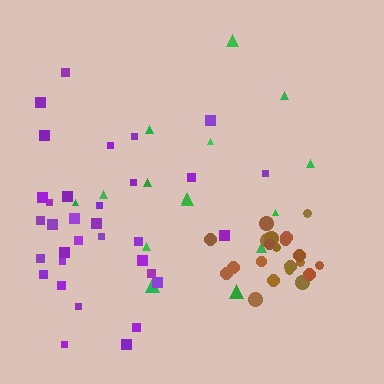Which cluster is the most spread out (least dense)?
Green.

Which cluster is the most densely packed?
Brown.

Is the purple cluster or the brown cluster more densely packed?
Brown.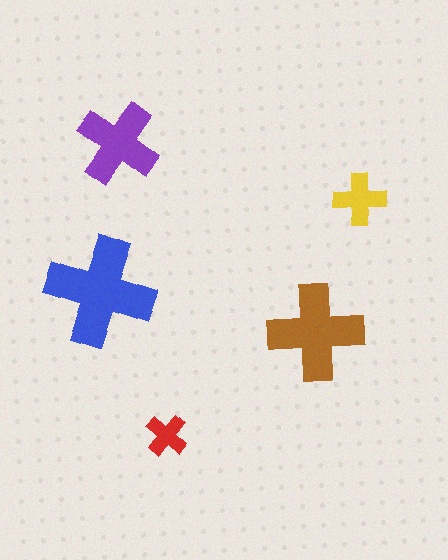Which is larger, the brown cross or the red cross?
The brown one.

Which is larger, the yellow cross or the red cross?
The yellow one.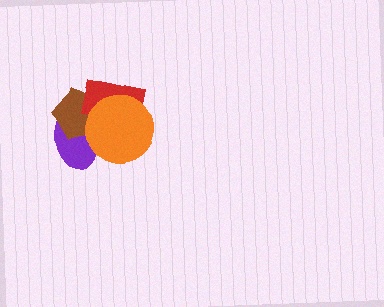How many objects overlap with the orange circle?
3 objects overlap with the orange circle.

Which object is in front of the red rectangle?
The orange circle is in front of the red rectangle.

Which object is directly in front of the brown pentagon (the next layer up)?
The red rectangle is directly in front of the brown pentagon.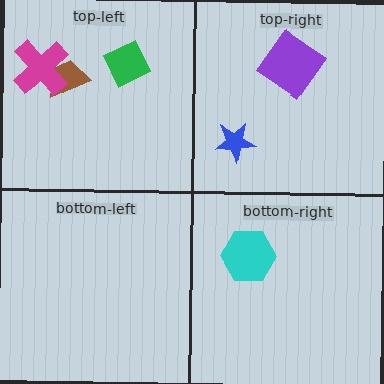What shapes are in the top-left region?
The brown trapezoid, the magenta cross, the green diamond.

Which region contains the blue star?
The top-right region.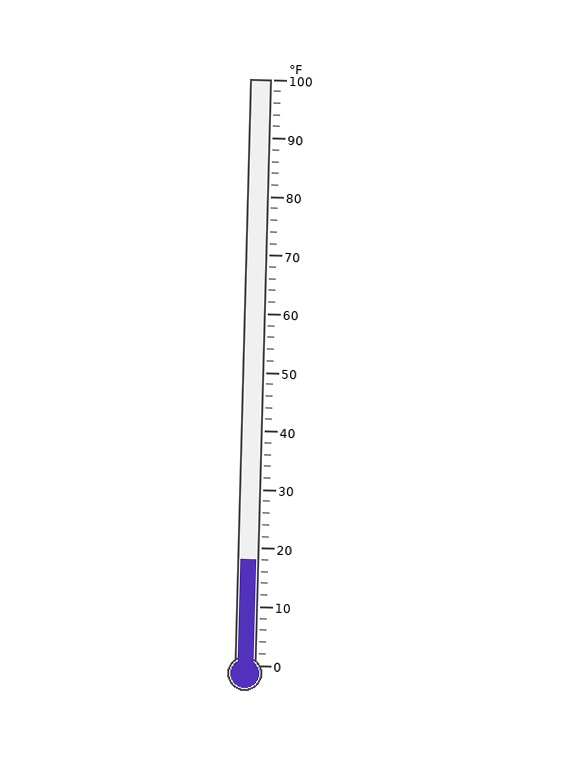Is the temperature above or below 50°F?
The temperature is below 50°F.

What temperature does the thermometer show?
The thermometer shows approximately 18°F.